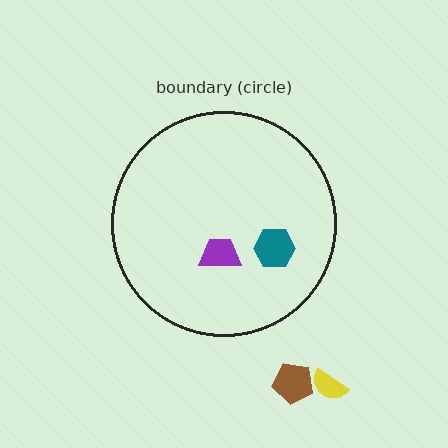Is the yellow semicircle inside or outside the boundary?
Outside.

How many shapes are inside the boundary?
2 inside, 2 outside.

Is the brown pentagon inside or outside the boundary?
Outside.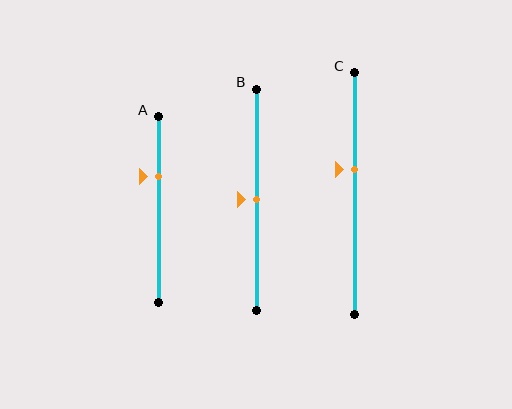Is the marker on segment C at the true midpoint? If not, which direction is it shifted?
No, the marker on segment C is shifted upward by about 10% of the segment length.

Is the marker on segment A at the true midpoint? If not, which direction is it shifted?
No, the marker on segment A is shifted upward by about 18% of the segment length.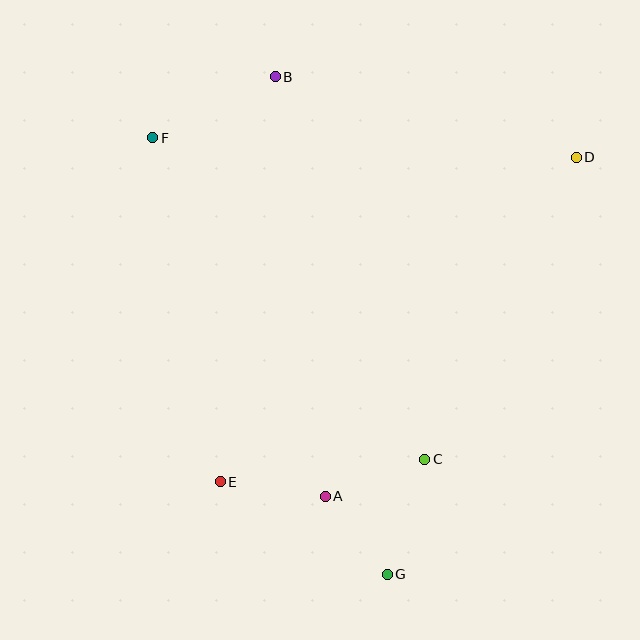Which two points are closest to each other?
Points A and G are closest to each other.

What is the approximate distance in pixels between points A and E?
The distance between A and E is approximately 106 pixels.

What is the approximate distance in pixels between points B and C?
The distance between B and C is approximately 410 pixels.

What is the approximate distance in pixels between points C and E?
The distance between C and E is approximately 206 pixels.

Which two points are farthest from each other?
Points B and G are farthest from each other.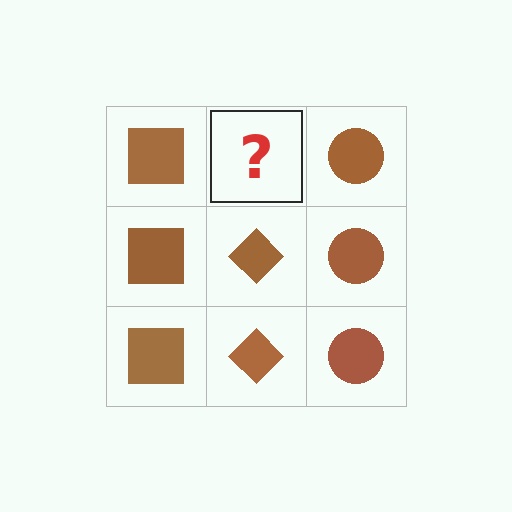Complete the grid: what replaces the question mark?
The question mark should be replaced with a brown diamond.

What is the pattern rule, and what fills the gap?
The rule is that each column has a consistent shape. The gap should be filled with a brown diamond.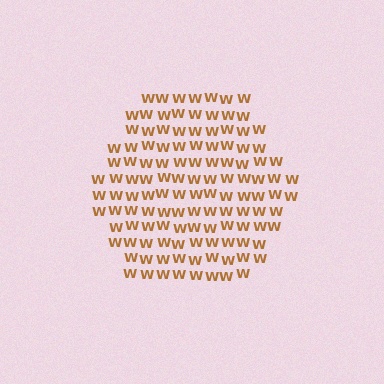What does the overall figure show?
The overall figure shows a hexagon.